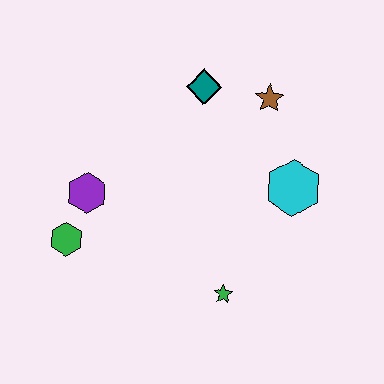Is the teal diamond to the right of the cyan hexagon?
No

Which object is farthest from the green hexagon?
The brown star is farthest from the green hexagon.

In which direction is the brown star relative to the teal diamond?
The brown star is to the right of the teal diamond.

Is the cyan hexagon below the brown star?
Yes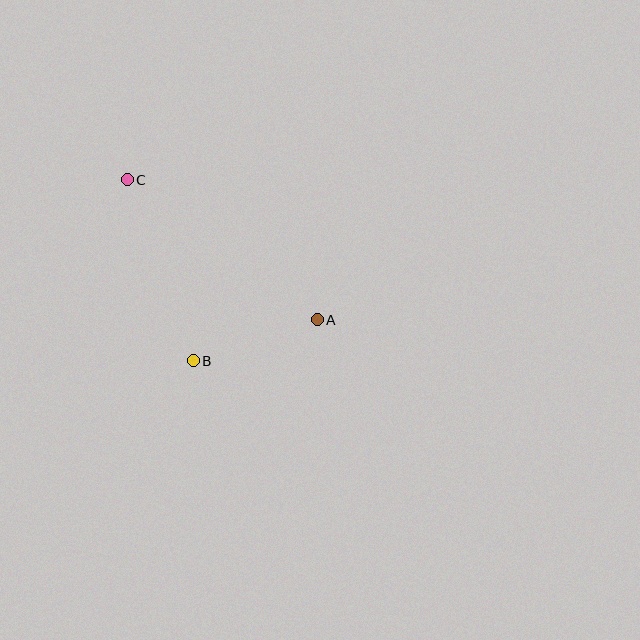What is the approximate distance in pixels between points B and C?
The distance between B and C is approximately 192 pixels.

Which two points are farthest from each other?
Points A and C are farthest from each other.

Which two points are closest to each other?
Points A and B are closest to each other.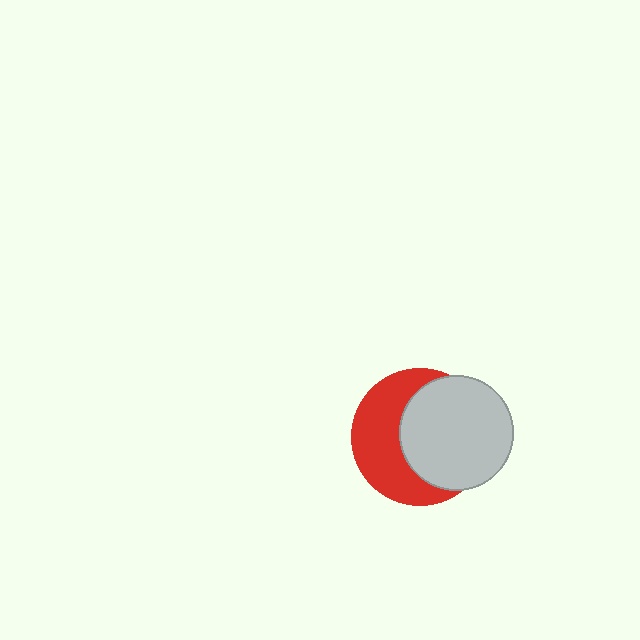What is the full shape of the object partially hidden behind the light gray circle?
The partially hidden object is a red circle.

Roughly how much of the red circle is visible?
About half of it is visible (roughly 47%).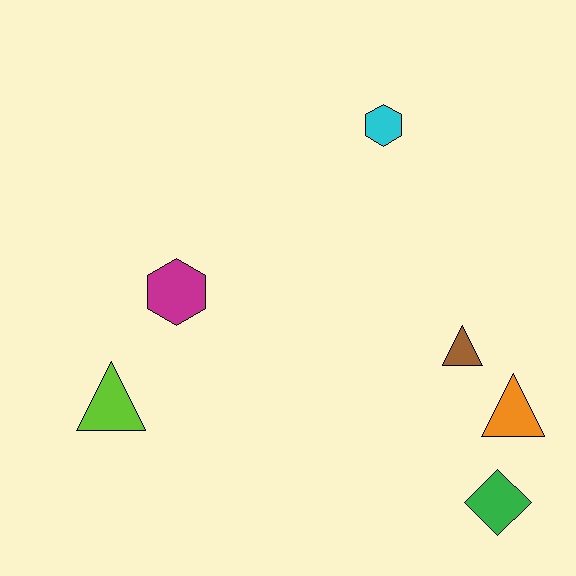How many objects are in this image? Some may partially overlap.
There are 6 objects.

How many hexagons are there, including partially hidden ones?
There are 2 hexagons.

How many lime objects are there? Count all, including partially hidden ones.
There is 1 lime object.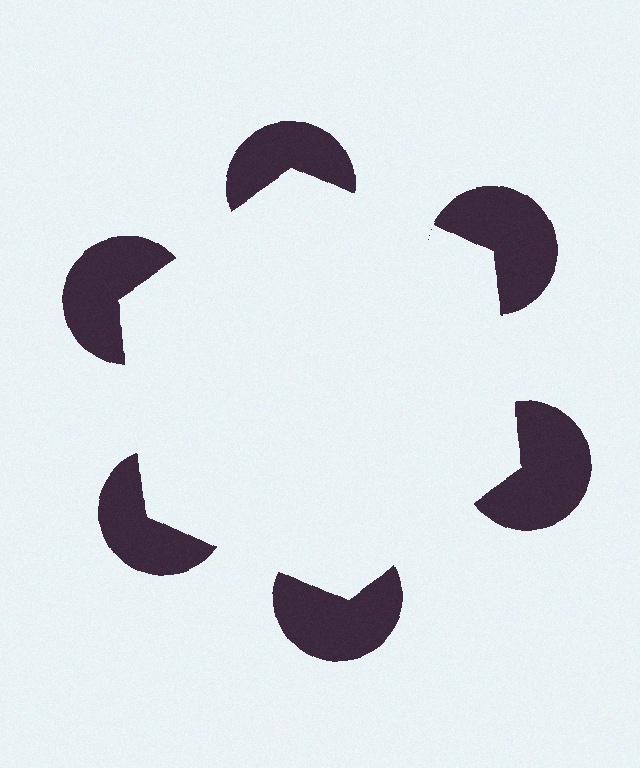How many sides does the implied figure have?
6 sides.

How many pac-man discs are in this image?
There are 6 — one at each vertex of the illusory hexagon.